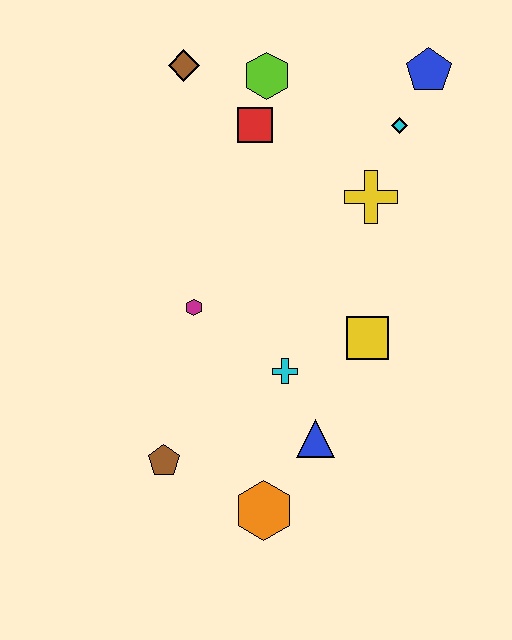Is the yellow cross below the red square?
Yes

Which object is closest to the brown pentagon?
The orange hexagon is closest to the brown pentagon.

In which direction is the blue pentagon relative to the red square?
The blue pentagon is to the right of the red square.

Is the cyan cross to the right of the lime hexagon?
Yes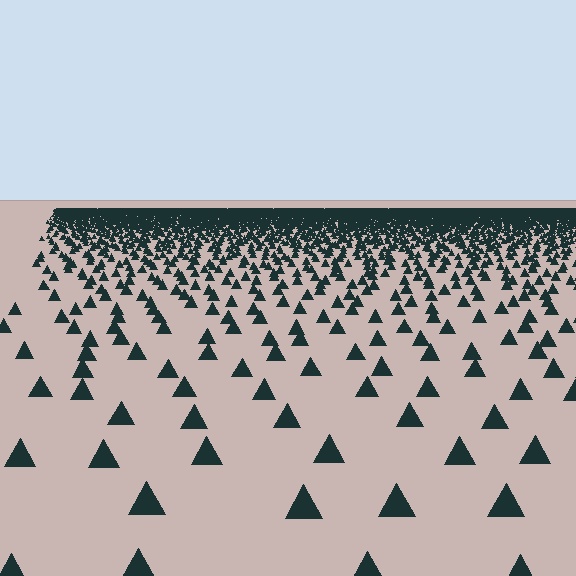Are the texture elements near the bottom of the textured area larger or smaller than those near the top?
Larger. Near the bottom, elements are closer to the viewer and appear at a bigger on-screen size.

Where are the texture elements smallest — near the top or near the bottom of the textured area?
Near the top.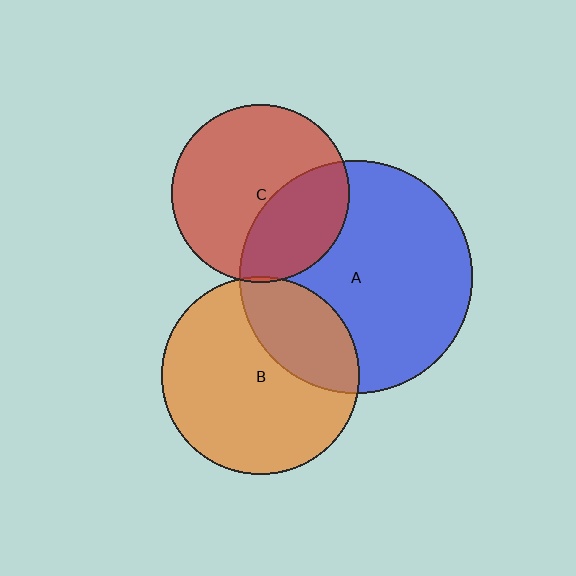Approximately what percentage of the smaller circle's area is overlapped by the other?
Approximately 35%.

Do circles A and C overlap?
Yes.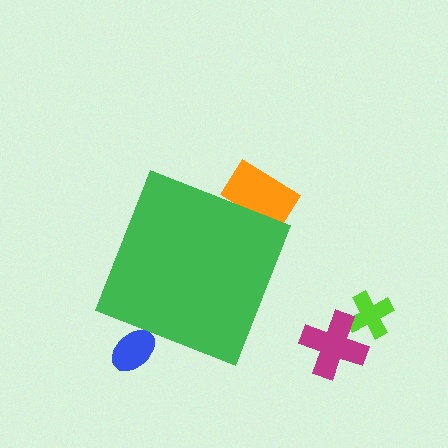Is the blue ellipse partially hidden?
Yes, the blue ellipse is partially hidden behind the green diamond.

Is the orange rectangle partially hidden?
Yes, the orange rectangle is partially hidden behind the green diamond.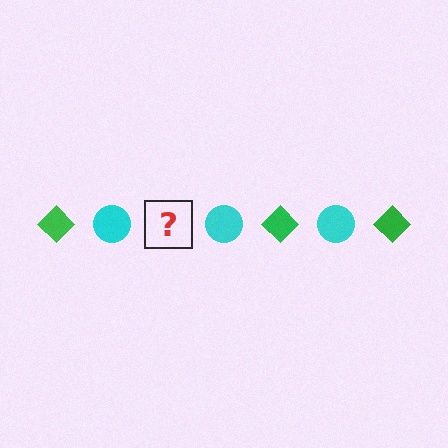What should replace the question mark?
The question mark should be replaced with a green diamond.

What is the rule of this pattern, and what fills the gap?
The rule is that the pattern alternates between green diamond and cyan circle. The gap should be filled with a green diamond.